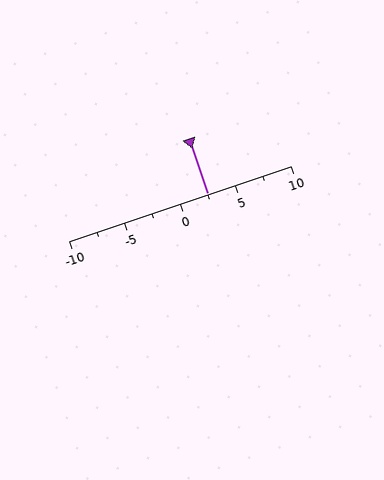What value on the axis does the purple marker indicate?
The marker indicates approximately 2.5.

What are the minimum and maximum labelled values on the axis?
The axis runs from -10 to 10.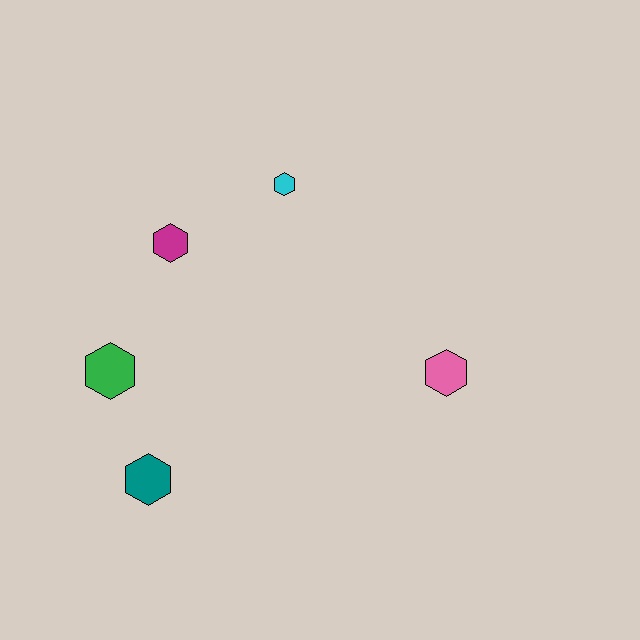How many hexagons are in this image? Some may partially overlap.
There are 5 hexagons.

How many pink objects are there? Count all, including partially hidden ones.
There is 1 pink object.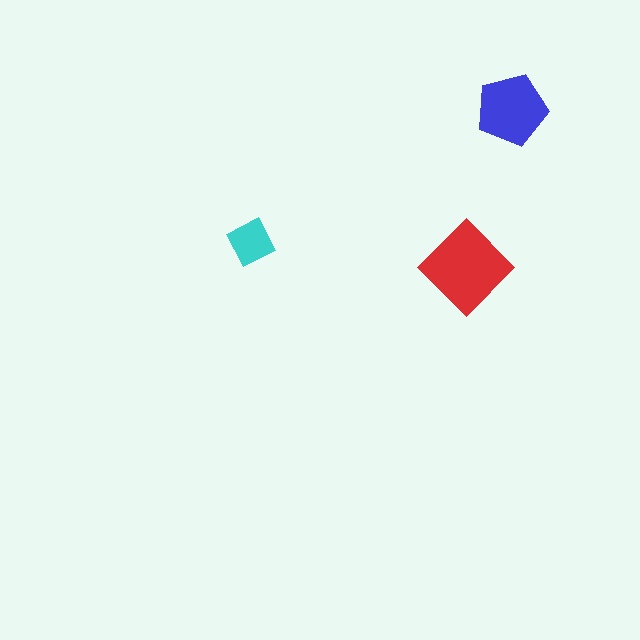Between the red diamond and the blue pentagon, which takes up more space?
The red diamond.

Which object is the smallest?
The cyan square.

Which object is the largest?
The red diamond.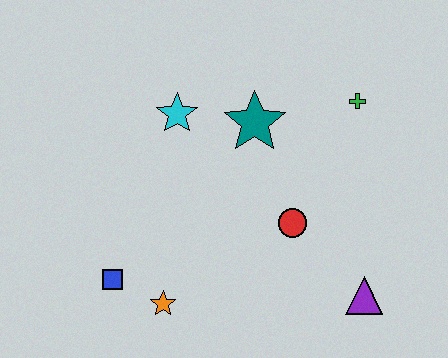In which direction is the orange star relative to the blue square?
The orange star is to the right of the blue square.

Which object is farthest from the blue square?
The green cross is farthest from the blue square.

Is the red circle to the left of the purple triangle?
Yes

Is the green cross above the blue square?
Yes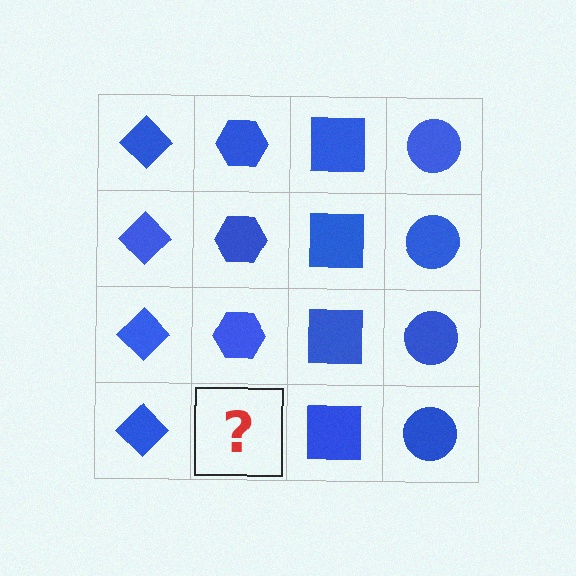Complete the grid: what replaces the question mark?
The question mark should be replaced with a blue hexagon.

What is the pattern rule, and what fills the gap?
The rule is that each column has a consistent shape. The gap should be filled with a blue hexagon.